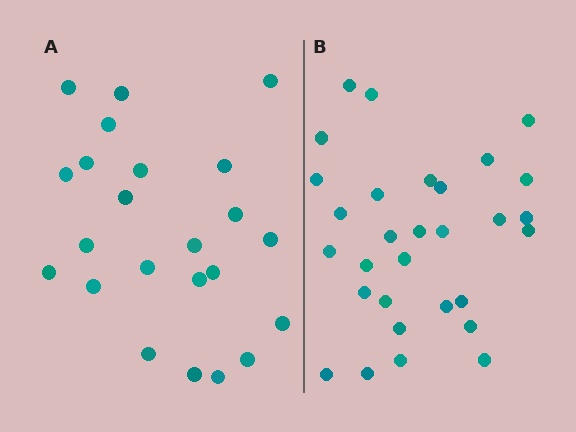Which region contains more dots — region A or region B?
Region B (the right region) has more dots.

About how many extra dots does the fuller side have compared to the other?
Region B has roughly 8 or so more dots than region A.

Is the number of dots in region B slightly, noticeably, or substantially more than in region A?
Region B has noticeably more, but not dramatically so. The ratio is roughly 1.3 to 1.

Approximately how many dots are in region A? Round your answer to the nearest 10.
About 20 dots. (The exact count is 23, which rounds to 20.)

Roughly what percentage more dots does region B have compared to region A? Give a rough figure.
About 30% more.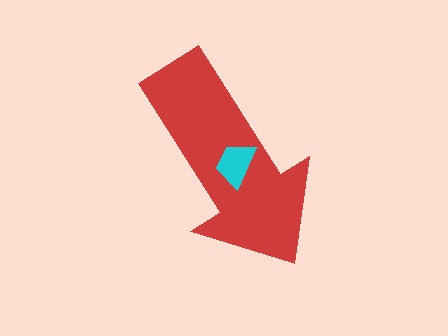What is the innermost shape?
The cyan trapezoid.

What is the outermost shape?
The red arrow.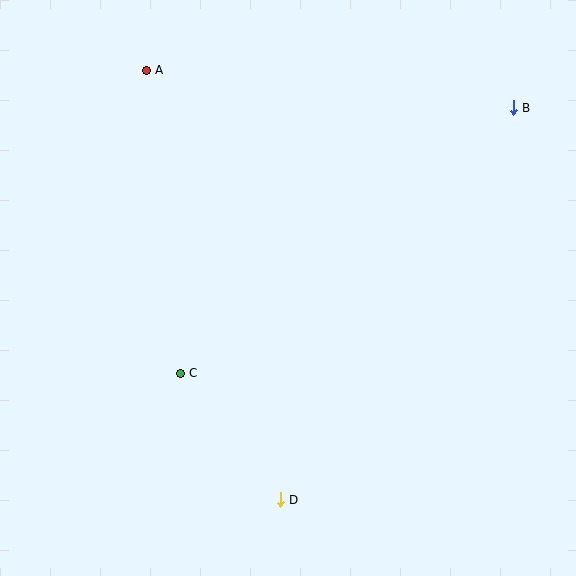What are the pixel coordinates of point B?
Point B is at (513, 108).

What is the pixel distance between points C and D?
The distance between C and D is 161 pixels.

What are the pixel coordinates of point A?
Point A is at (146, 70).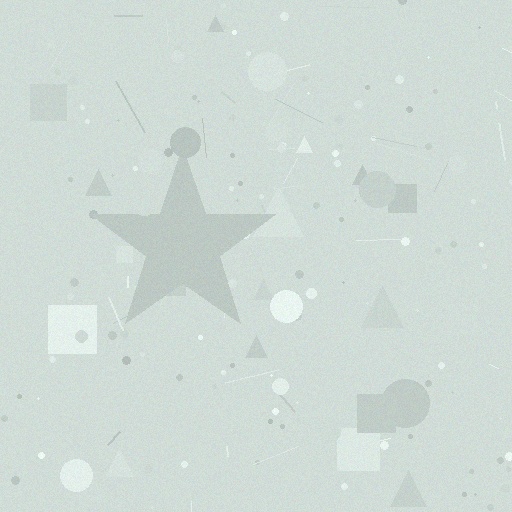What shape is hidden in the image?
A star is hidden in the image.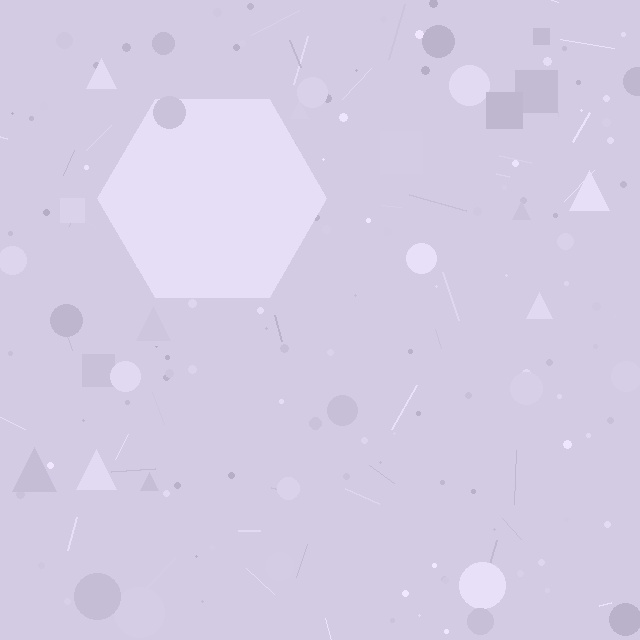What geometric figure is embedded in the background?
A hexagon is embedded in the background.